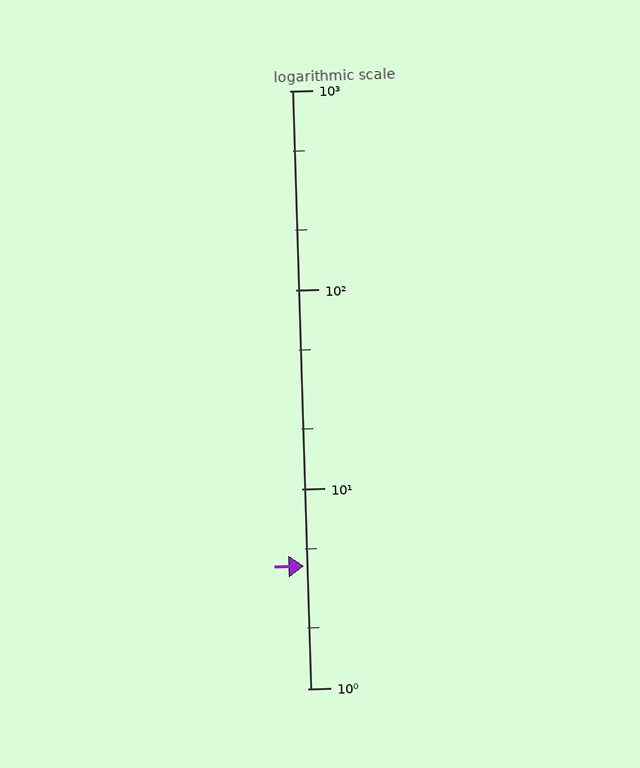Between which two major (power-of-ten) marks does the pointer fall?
The pointer is between 1 and 10.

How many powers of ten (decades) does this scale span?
The scale spans 3 decades, from 1 to 1000.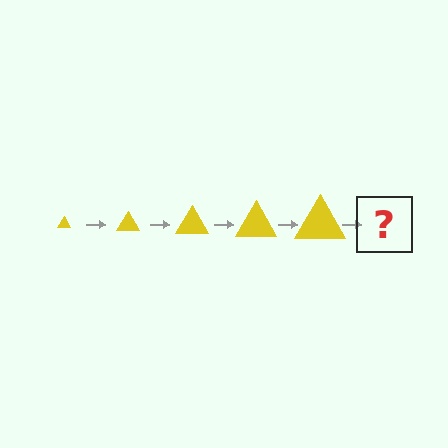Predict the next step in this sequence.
The next step is a yellow triangle, larger than the previous one.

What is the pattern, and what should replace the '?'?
The pattern is that the triangle gets progressively larger each step. The '?' should be a yellow triangle, larger than the previous one.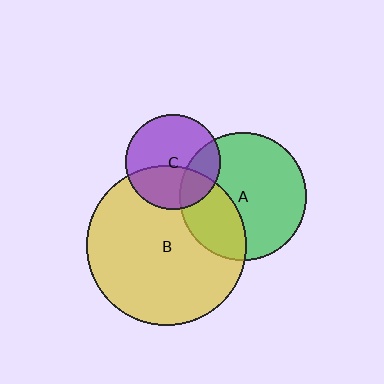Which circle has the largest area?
Circle B (yellow).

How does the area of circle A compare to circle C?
Approximately 1.8 times.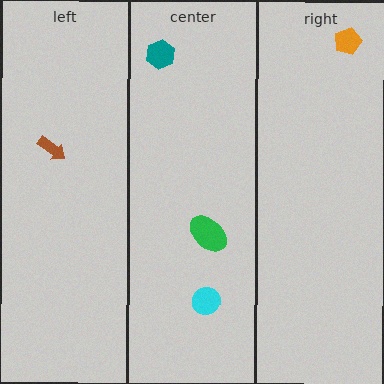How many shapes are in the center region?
3.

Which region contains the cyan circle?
The center region.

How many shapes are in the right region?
1.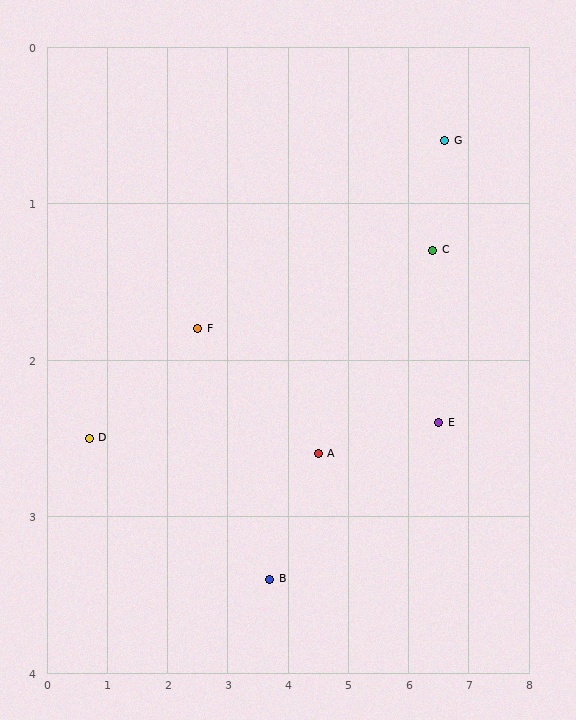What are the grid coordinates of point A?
Point A is at approximately (4.5, 2.6).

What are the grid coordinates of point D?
Point D is at approximately (0.7, 2.5).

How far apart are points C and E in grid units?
Points C and E are about 1.1 grid units apart.